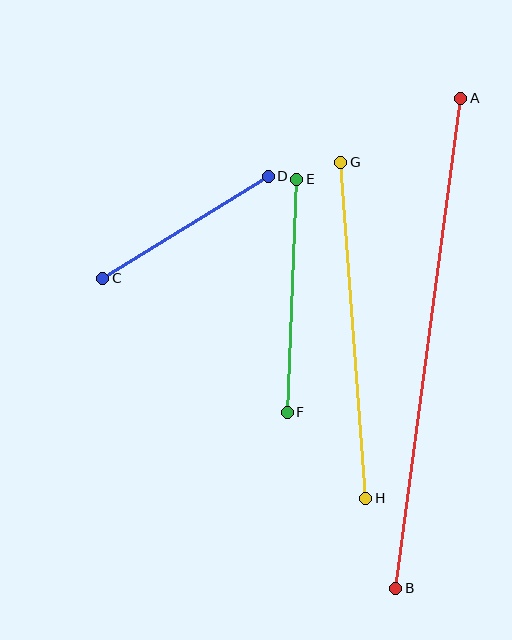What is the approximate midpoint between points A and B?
The midpoint is at approximately (428, 343) pixels.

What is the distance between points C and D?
The distance is approximately 195 pixels.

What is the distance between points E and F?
The distance is approximately 233 pixels.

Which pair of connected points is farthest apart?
Points A and B are farthest apart.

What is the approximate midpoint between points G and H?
The midpoint is at approximately (353, 330) pixels.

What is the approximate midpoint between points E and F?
The midpoint is at approximately (292, 296) pixels.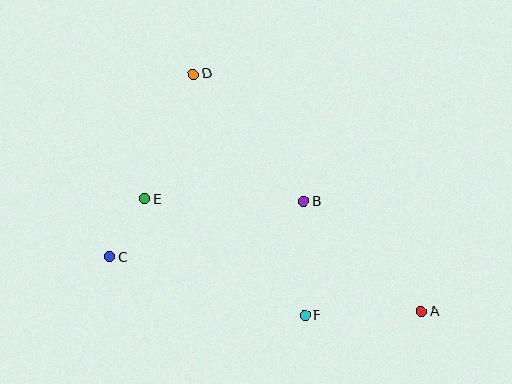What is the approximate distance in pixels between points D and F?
The distance between D and F is approximately 266 pixels.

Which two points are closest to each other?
Points C and E are closest to each other.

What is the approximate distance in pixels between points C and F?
The distance between C and F is approximately 204 pixels.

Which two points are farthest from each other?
Points A and D are farthest from each other.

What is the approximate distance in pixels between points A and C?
The distance between A and C is approximately 317 pixels.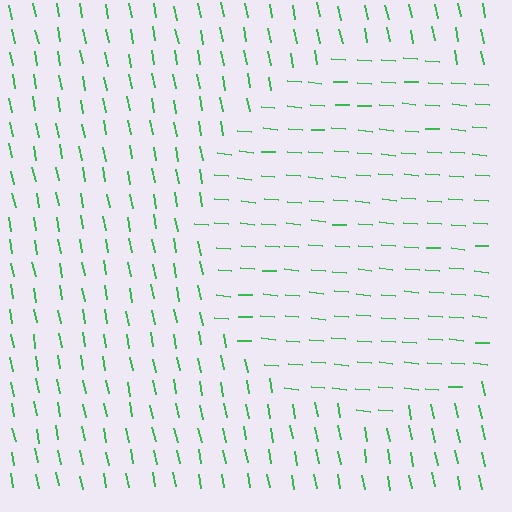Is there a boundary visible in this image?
Yes, there is a texture boundary formed by a change in line orientation.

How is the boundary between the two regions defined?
The boundary is defined purely by a change in line orientation (approximately 75 degrees difference). All lines are the same color and thickness.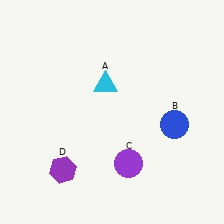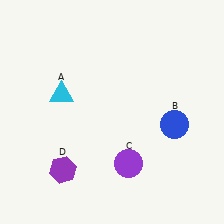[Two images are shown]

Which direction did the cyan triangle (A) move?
The cyan triangle (A) moved left.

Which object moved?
The cyan triangle (A) moved left.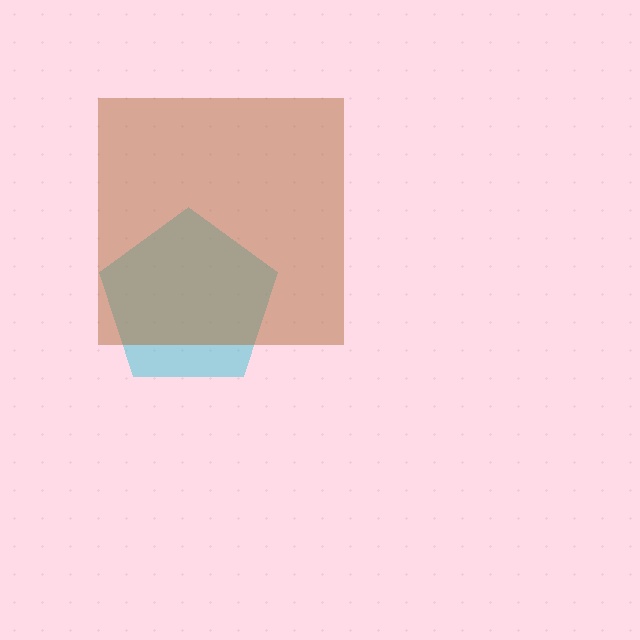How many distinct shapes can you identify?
There are 2 distinct shapes: a cyan pentagon, a brown square.